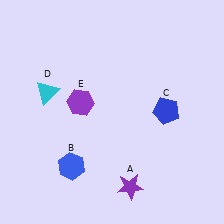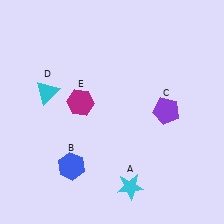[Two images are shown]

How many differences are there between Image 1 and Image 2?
There are 3 differences between the two images.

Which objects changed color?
A changed from purple to cyan. C changed from blue to purple. E changed from purple to magenta.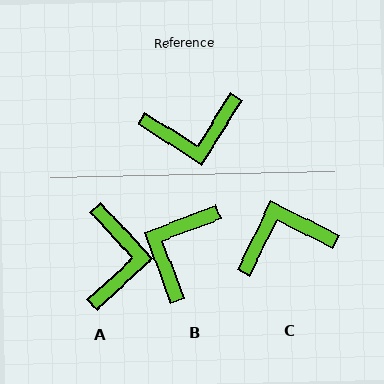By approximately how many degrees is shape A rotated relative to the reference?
Approximately 75 degrees counter-clockwise.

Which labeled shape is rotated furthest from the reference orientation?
C, about 174 degrees away.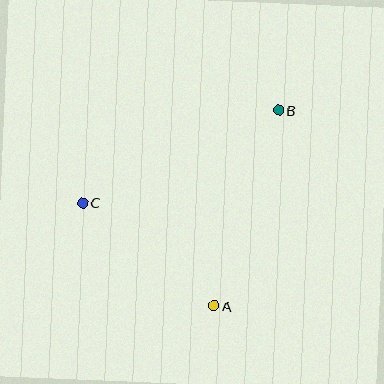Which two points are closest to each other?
Points A and C are closest to each other.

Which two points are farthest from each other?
Points B and C are farthest from each other.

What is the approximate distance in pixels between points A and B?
The distance between A and B is approximately 206 pixels.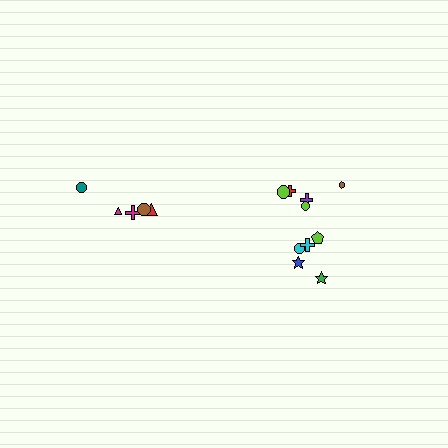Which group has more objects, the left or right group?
The right group.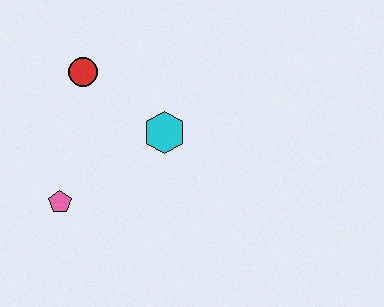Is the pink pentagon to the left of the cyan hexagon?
Yes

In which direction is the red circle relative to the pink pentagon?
The red circle is above the pink pentagon.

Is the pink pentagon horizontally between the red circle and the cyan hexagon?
No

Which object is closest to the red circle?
The cyan hexagon is closest to the red circle.